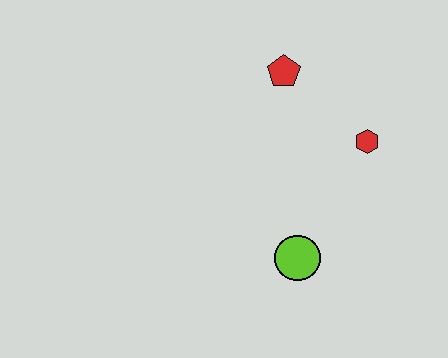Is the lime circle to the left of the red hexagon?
Yes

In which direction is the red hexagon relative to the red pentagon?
The red hexagon is to the right of the red pentagon.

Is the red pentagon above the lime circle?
Yes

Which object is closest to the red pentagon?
The red hexagon is closest to the red pentagon.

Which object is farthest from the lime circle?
The red pentagon is farthest from the lime circle.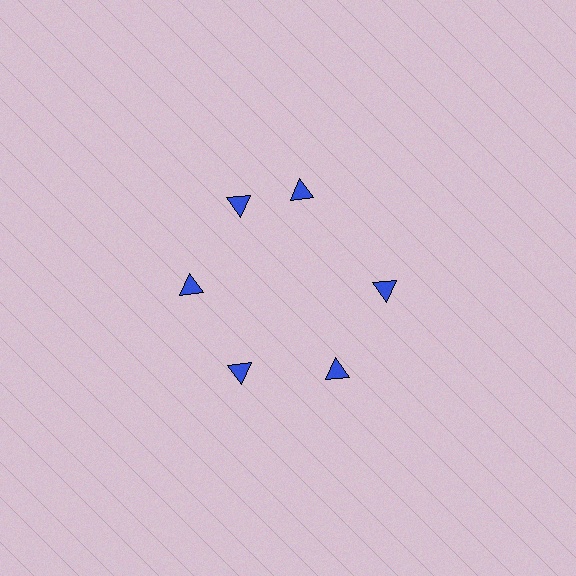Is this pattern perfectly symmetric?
No. The 6 blue triangles are arranged in a ring, but one element near the 1 o'clock position is rotated out of alignment along the ring, breaking the 6-fold rotational symmetry.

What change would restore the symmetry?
The symmetry would be restored by rotating it back into even spacing with its neighbors so that all 6 triangles sit at equal angles and equal distance from the center.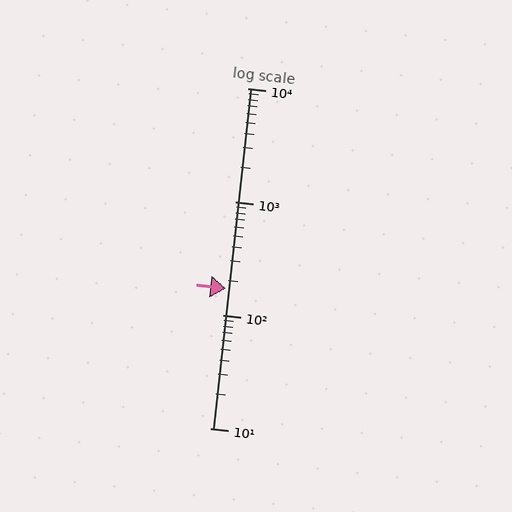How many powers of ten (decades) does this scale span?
The scale spans 3 decades, from 10 to 10000.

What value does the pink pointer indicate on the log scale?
The pointer indicates approximately 170.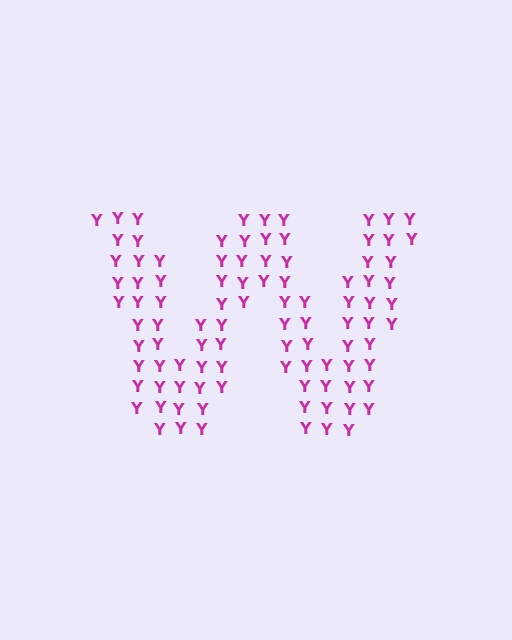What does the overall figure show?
The overall figure shows the letter W.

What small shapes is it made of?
It is made of small letter Y's.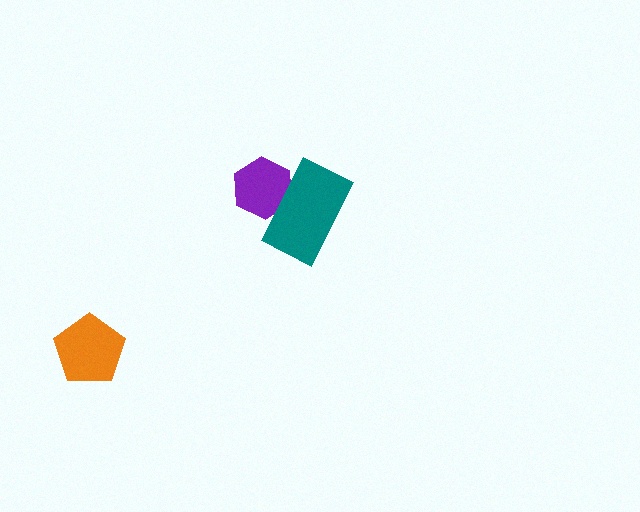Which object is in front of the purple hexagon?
The teal rectangle is in front of the purple hexagon.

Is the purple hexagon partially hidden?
Yes, it is partially covered by another shape.